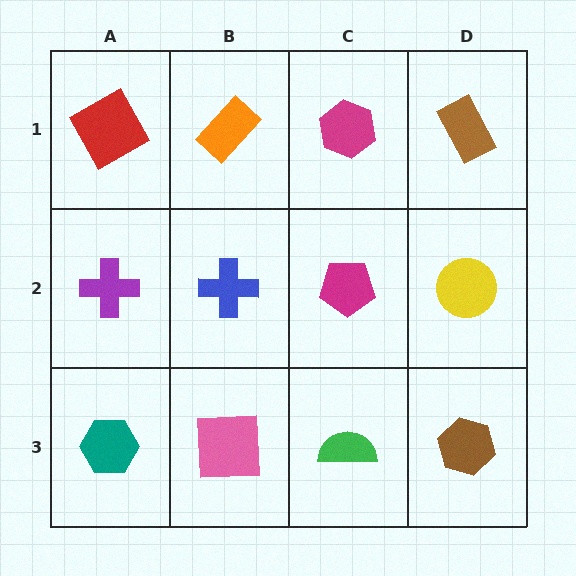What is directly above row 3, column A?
A purple cross.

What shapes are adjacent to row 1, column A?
A purple cross (row 2, column A), an orange rectangle (row 1, column B).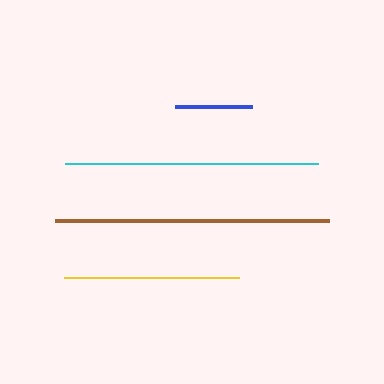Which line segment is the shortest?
The blue line is the shortest at approximately 77 pixels.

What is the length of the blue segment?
The blue segment is approximately 77 pixels long.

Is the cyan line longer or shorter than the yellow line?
The cyan line is longer than the yellow line.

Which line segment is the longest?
The brown line is the longest at approximately 273 pixels.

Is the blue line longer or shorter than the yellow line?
The yellow line is longer than the blue line.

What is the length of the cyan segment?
The cyan segment is approximately 254 pixels long.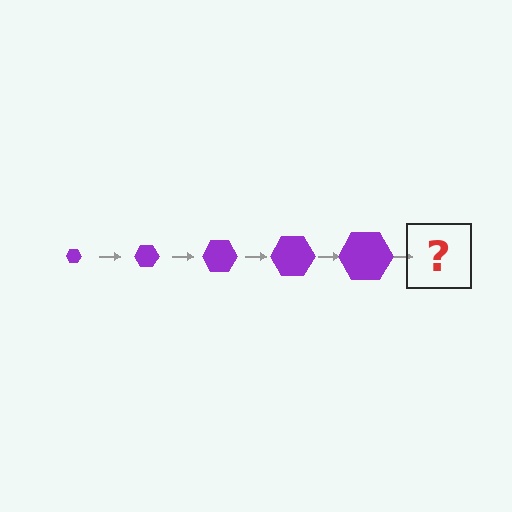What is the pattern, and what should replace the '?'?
The pattern is that the hexagon gets progressively larger each step. The '?' should be a purple hexagon, larger than the previous one.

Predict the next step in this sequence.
The next step is a purple hexagon, larger than the previous one.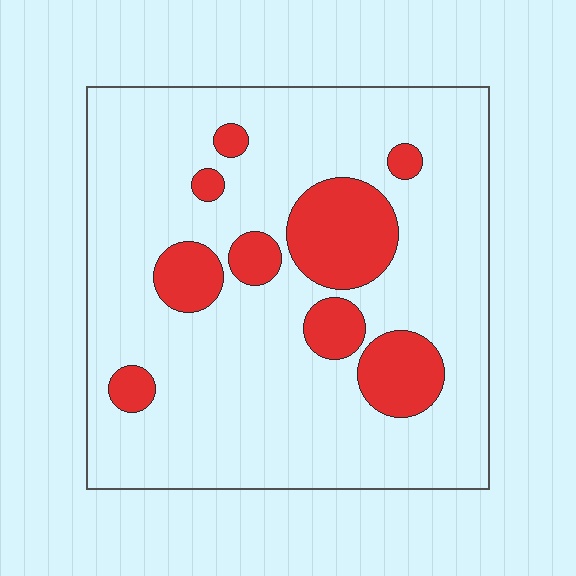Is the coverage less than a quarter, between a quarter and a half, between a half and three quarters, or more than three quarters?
Less than a quarter.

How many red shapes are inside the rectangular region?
9.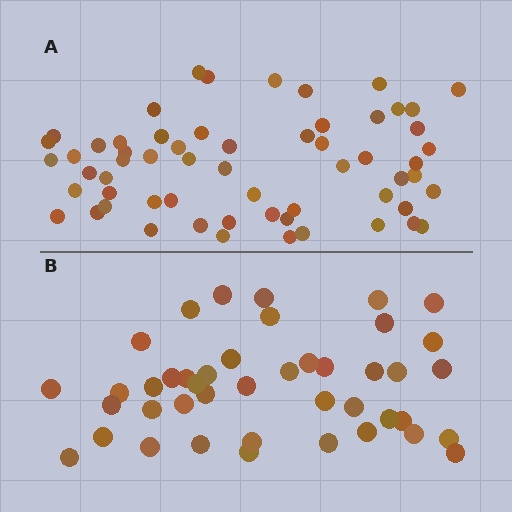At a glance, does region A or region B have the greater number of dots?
Region A (the top region) has more dots.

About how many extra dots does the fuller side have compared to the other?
Region A has approximately 15 more dots than region B.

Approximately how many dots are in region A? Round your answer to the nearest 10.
About 60 dots.